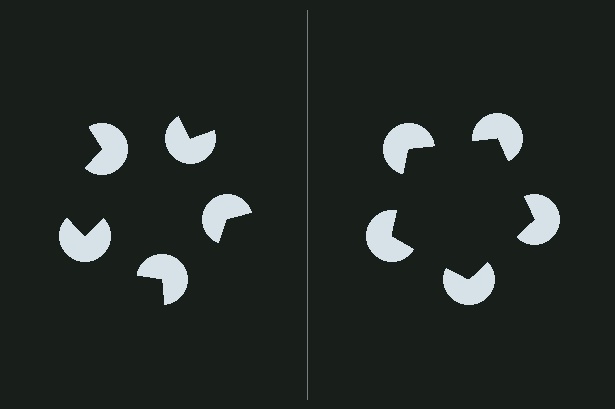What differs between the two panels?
The pac-man discs are positioned identically on both sides; only the wedge orientations differ. On the right they align to a pentagon; on the left they are misaligned.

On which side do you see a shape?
An illusory pentagon appears on the right side. On the left side the wedge cuts are rotated, so no coherent shape forms.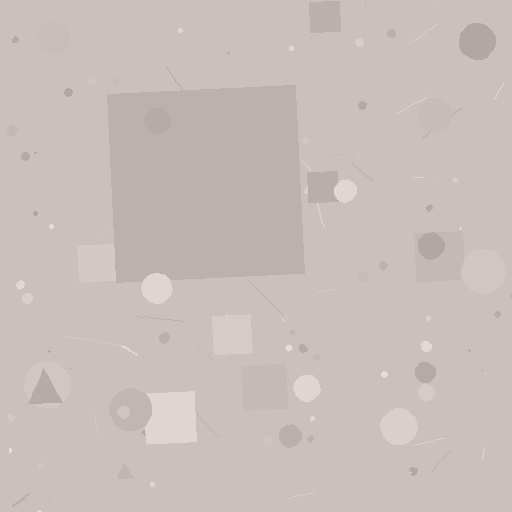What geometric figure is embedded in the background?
A square is embedded in the background.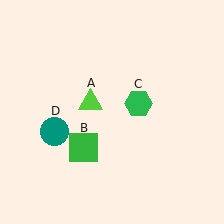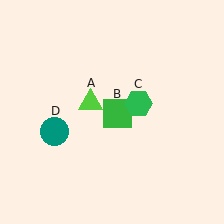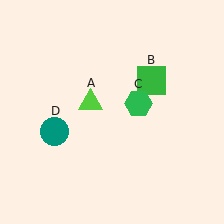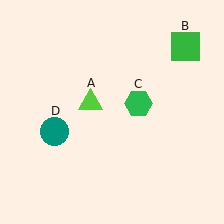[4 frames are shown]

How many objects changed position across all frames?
1 object changed position: green square (object B).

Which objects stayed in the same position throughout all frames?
Lime triangle (object A) and green hexagon (object C) and teal circle (object D) remained stationary.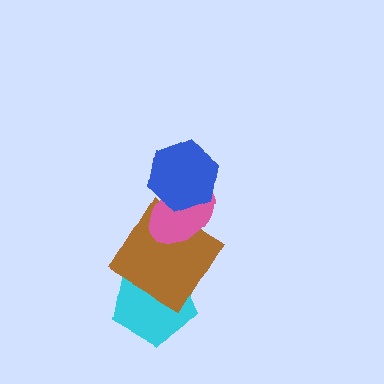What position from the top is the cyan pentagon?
The cyan pentagon is 4th from the top.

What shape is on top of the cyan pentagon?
The brown diamond is on top of the cyan pentagon.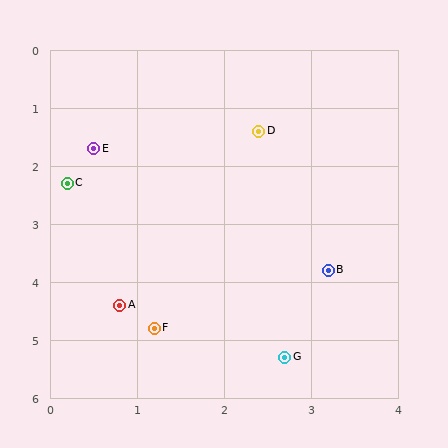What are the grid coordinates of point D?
Point D is at approximately (2.4, 1.4).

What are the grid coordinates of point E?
Point E is at approximately (0.5, 1.7).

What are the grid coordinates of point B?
Point B is at approximately (3.2, 3.8).